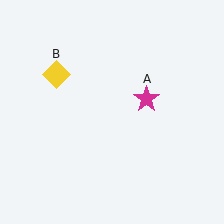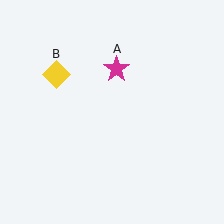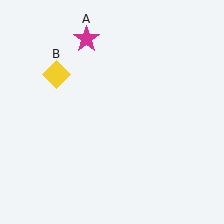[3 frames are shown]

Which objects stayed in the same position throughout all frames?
Yellow diamond (object B) remained stationary.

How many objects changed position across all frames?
1 object changed position: magenta star (object A).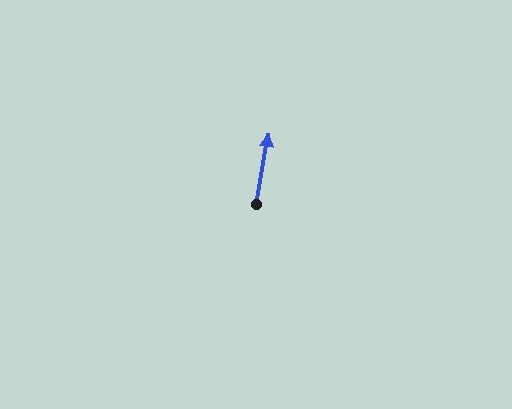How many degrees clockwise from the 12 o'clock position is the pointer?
Approximately 10 degrees.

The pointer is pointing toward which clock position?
Roughly 12 o'clock.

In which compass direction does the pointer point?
North.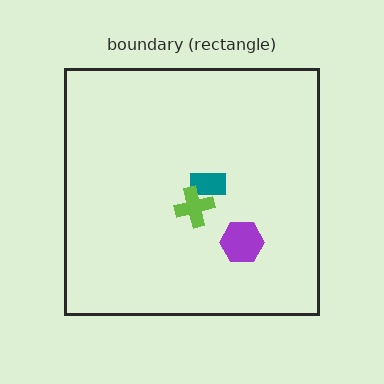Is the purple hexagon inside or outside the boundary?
Inside.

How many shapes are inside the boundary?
3 inside, 0 outside.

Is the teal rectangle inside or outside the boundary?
Inside.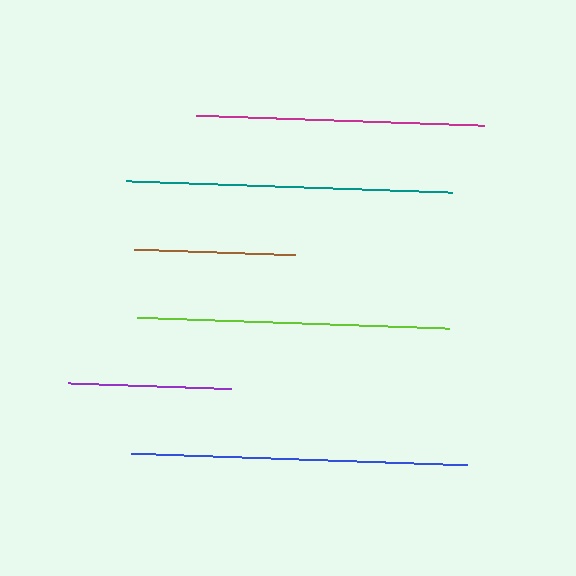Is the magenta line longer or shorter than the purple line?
The magenta line is longer than the purple line.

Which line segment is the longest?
The blue line is the longest at approximately 337 pixels.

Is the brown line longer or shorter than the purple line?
The purple line is longer than the brown line.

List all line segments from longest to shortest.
From longest to shortest: blue, teal, lime, magenta, purple, brown.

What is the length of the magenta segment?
The magenta segment is approximately 288 pixels long.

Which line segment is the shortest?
The brown line is the shortest at approximately 160 pixels.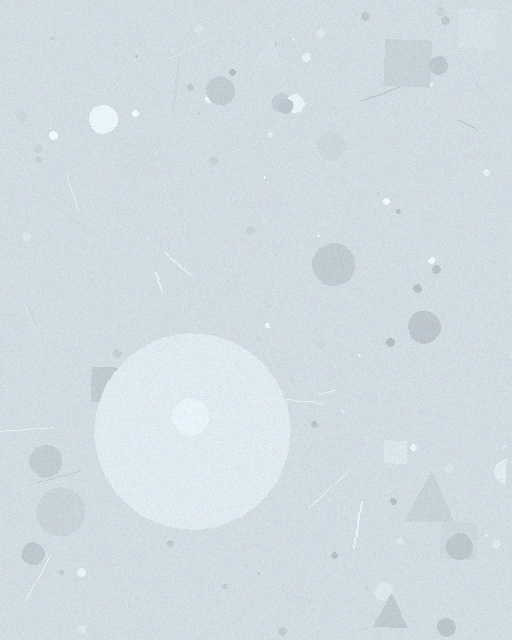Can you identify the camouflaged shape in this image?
The camouflaged shape is a circle.